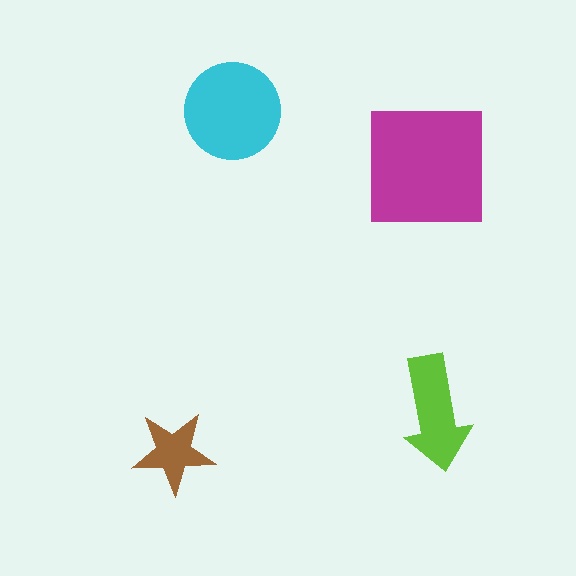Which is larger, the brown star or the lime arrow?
The lime arrow.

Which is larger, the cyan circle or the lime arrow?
The cyan circle.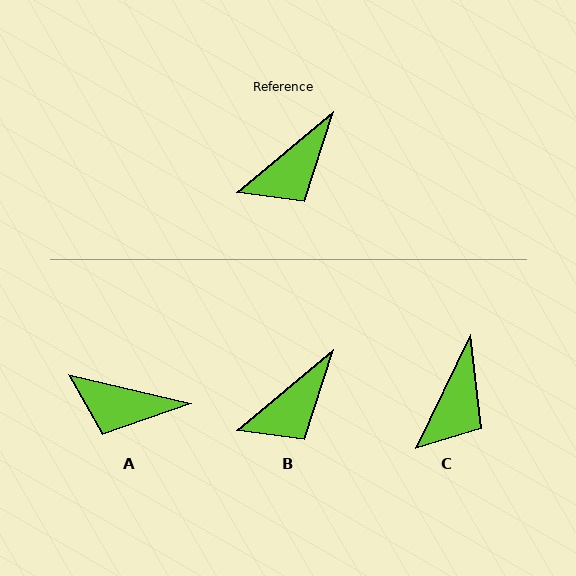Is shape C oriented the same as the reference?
No, it is off by about 24 degrees.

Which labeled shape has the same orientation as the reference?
B.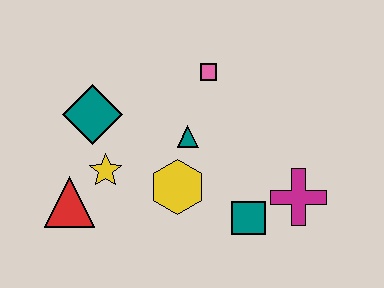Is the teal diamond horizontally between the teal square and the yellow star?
No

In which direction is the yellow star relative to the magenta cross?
The yellow star is to the left of the magenta cross.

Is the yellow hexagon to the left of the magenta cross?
Yes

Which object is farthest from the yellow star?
The magenta cross is farthest from the yellow star.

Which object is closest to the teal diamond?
The yellow star is closest to the teal diamond.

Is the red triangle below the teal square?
No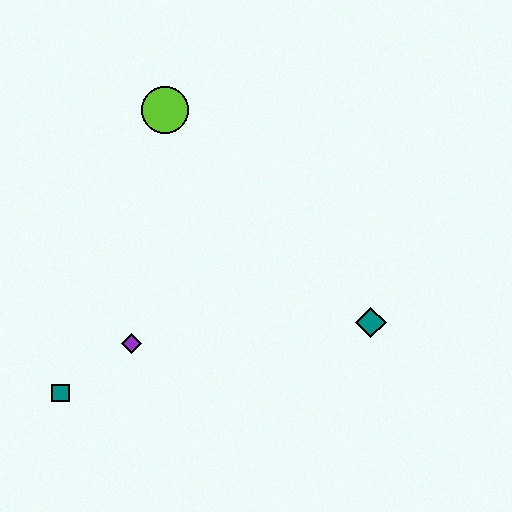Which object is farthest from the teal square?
The teal diamond is farthest from the teal square.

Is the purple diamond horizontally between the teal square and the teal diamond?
Yes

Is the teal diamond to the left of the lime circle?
No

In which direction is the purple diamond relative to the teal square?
The purple diamond is to the right of the teal square.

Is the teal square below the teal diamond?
Yes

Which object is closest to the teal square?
The purple diamond is closest to the teal square.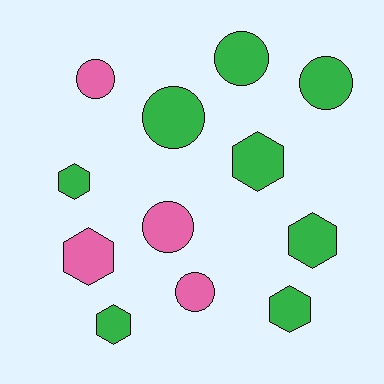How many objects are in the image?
There are 12 objects.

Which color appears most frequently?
Green, with 8 objects.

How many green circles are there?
There are 3 green circles.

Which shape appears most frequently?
Circle, with 6 objects.